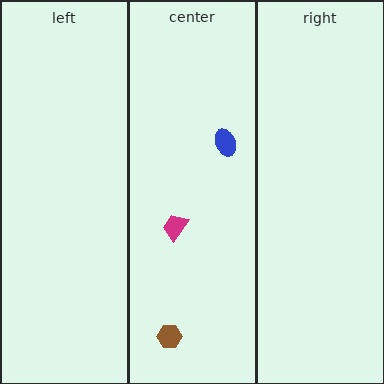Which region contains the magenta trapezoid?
The center region.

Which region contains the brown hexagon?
The center region.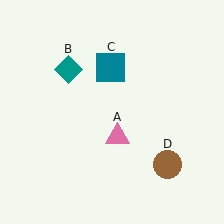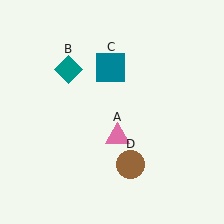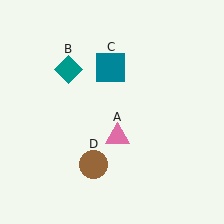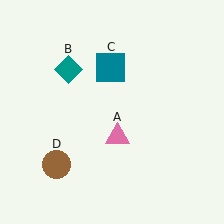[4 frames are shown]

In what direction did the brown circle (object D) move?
The brown circle (object D) moved left.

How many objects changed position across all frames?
1 object changed position: brown circle (object D).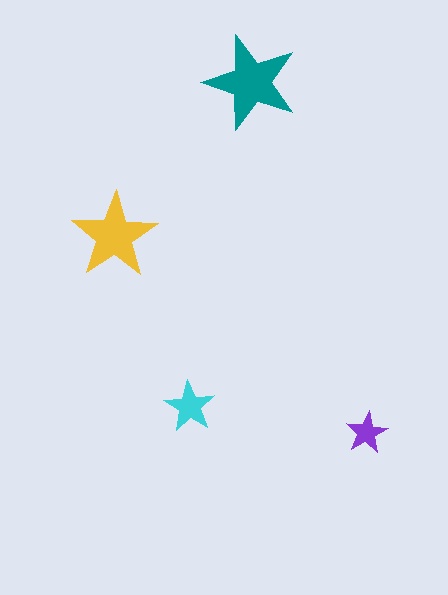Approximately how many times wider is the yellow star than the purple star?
About 2 times wider.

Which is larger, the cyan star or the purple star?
The cyan one.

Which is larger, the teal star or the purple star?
The teal one.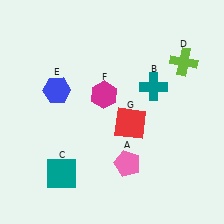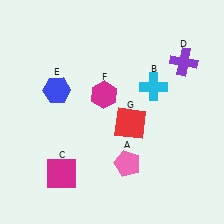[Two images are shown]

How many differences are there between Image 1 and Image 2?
There are 3 differences between the two images.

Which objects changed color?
B changed from teal to cyan. C changed from teal to magenta. D changed from lime to purple.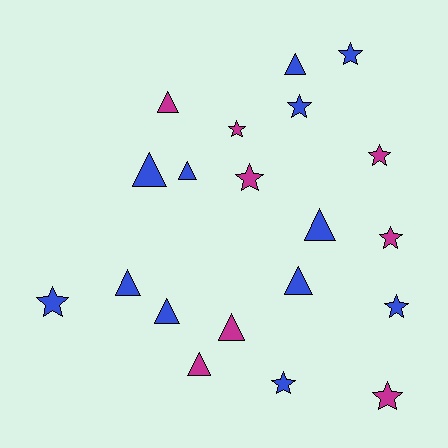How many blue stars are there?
There are 5 blue stars.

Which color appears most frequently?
Blue, with 12 objects.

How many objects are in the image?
There are 20 objects.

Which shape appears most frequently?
Star, with 10 objects.